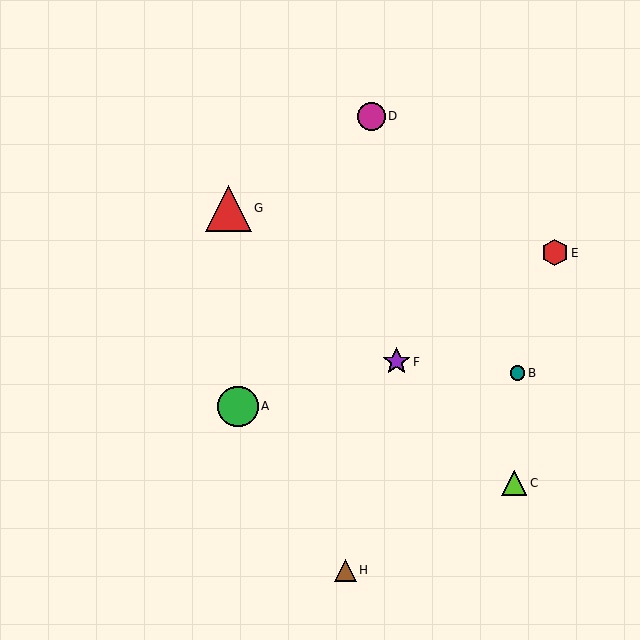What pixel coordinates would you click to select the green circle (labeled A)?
Click at (238, 406) to select the green circle A.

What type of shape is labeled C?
Shape C is a lime triangle.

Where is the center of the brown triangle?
The center of the brown triangle is at (345, 570).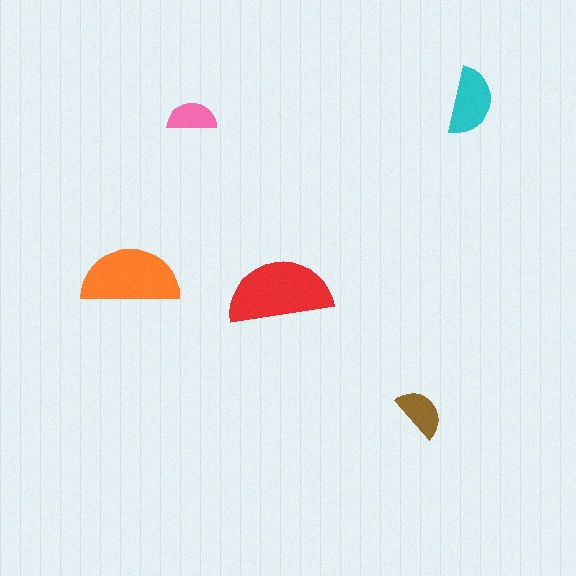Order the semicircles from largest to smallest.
the red one, the orange one, the cyan one, the brown one, the pink one.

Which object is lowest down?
The brown semicircle is bottommost.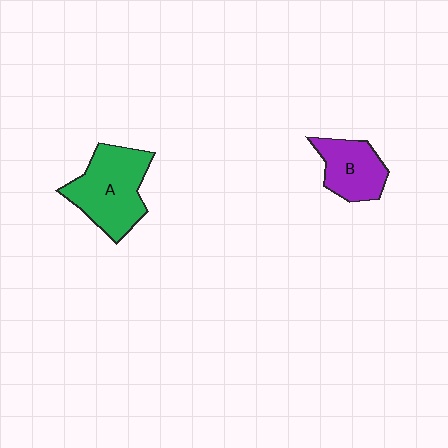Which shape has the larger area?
Shape A (green).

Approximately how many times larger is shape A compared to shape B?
Approximately 1.5 times.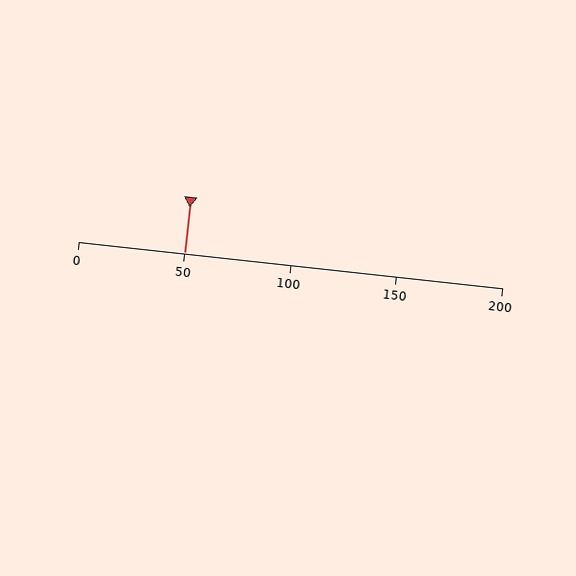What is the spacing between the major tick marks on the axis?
The major ticks are spaced 50 apart.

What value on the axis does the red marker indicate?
The marker indicates approximately 50.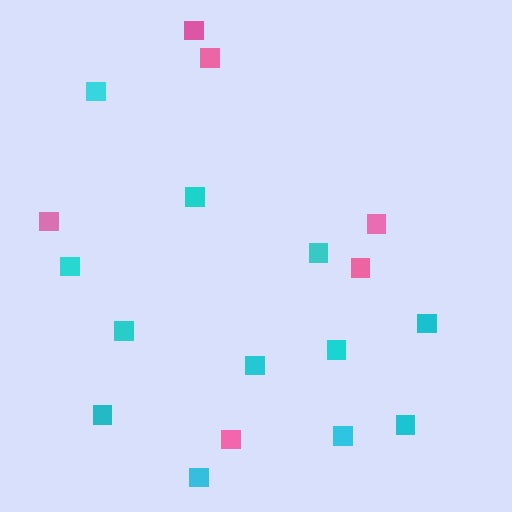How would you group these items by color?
There are 2 groups: one group of pink squares (6) and one group of cyan squares (12).